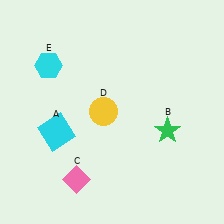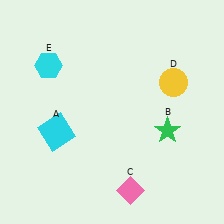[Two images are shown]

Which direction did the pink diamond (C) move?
The pink diamond (C) moved right.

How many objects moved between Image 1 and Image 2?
2 objects moved between the two images.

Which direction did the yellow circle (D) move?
The yellow circle (D) moved right.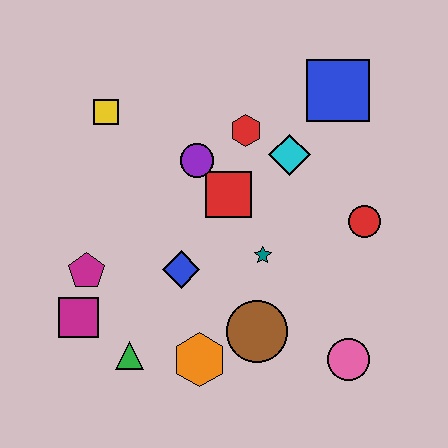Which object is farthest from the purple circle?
The pink circle is farthest from the purple circle.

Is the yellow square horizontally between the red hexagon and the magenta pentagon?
Yes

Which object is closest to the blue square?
The cyan diamond is closest to the blue square.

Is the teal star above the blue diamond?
Yes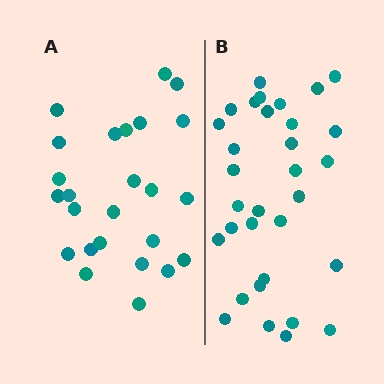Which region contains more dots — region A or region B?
Region B (the right region) has more dots.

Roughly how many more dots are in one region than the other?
Region B has roughly 8 or so more dots than region A.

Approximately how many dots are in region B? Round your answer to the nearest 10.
About 30 dots. (The exact count is 32, which rounds to 30.)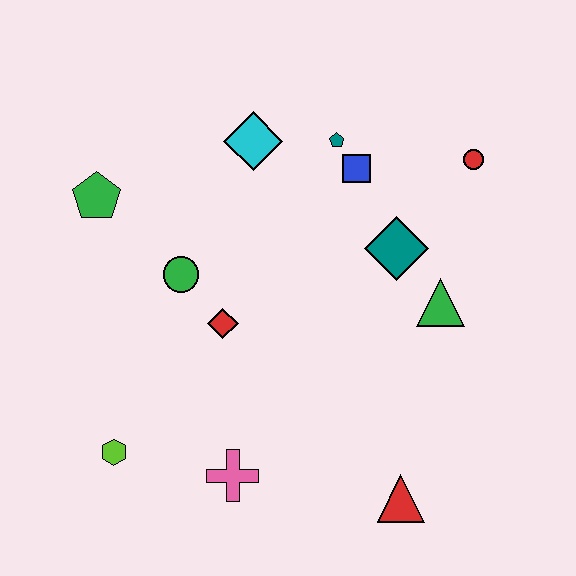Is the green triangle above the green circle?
No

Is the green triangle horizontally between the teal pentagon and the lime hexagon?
No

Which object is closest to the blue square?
The teal pentagon is closest to the blue square.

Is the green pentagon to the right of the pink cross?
No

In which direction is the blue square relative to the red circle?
The blue square is to the left of the red circle.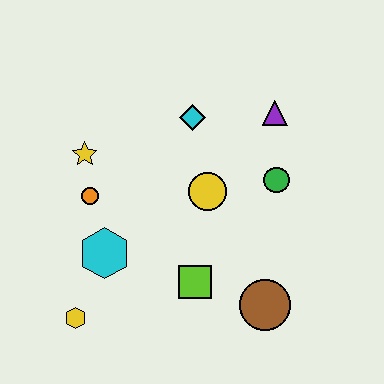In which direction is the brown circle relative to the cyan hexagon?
The brown circle is to the right of the cyan hexagon.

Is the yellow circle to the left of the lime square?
No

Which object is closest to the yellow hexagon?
The cyan hexagon is closest to the yellow hexagon.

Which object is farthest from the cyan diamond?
The yellow hexagon is farthest from the cyan diamond.